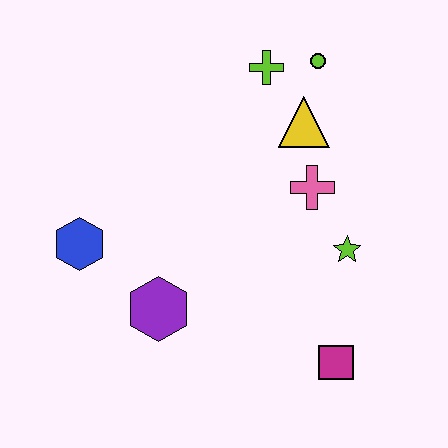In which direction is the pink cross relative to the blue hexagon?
The pink cross is to the right of the blue hexagon.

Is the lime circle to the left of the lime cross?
No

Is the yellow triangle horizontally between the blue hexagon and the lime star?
Yes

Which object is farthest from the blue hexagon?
The lime circle is farthest from the blue hexagon.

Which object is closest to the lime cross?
The lime circle is closest to the lime cross.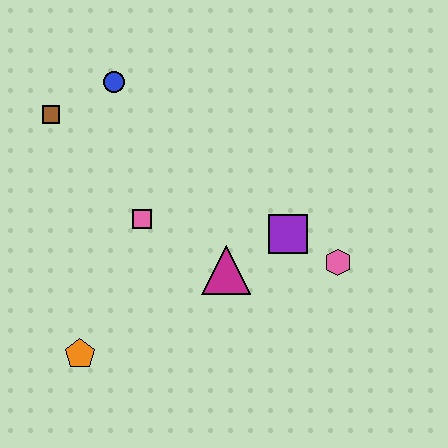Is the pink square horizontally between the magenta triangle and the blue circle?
Yes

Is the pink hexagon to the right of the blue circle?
Yes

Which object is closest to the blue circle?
The brown square is closest to the blue circle.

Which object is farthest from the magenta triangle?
The brown square is farthest from the magenta triangle.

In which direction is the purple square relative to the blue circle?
The purple square is to the right of the blue circle.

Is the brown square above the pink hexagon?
Yes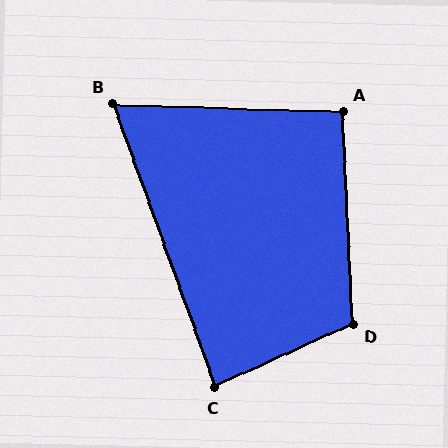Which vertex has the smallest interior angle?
B, at approximately 68 degrees.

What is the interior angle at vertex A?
Approximately 95 degrees (approximately right).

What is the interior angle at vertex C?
Approximately 85 degrees (approximately right).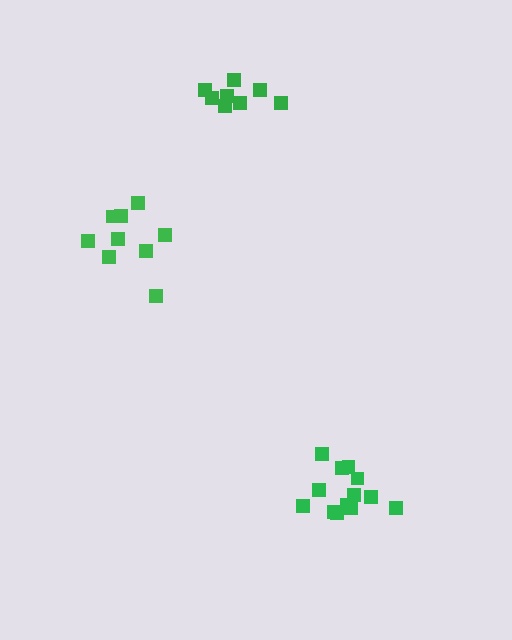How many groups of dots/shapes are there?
There are 3 groups.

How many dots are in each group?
Group 1: 9 dots, Group 2: 13 dots, Group 3: 8 dots (30 total).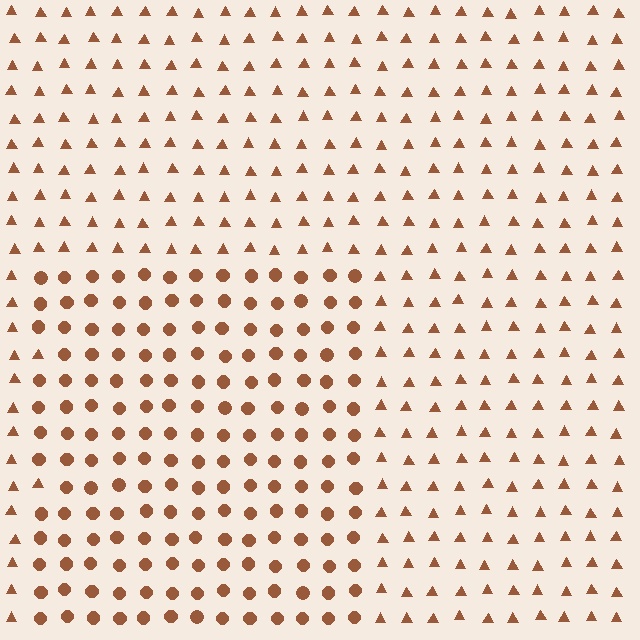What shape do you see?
I see a rectangle.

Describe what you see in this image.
The image is filled with small brown elements arranged in a uniform grid. A rectangle-shaped region contains circles, while the surrounding area contains triangles. The boundary is defined purely by the change in element shape.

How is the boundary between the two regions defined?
The boundary is defined by a change in element shape: circles inside vs. triangles outside. All elements share the same color and spacing.